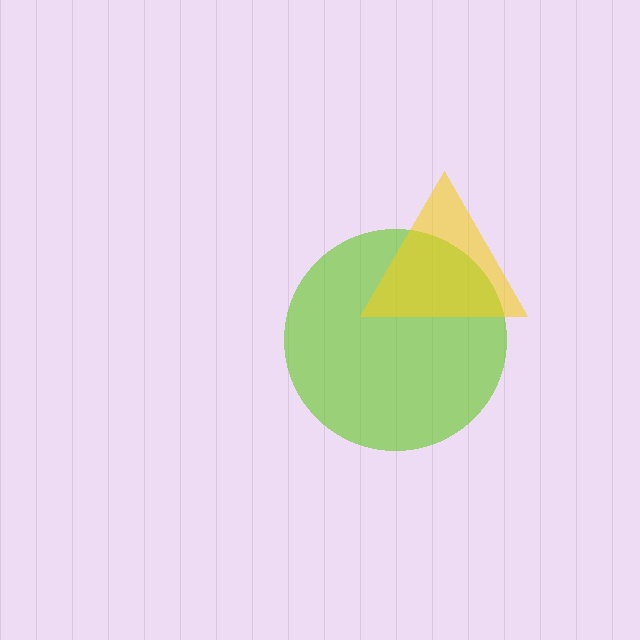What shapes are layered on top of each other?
The layered shapes are: a lime circle, a yellow triangle.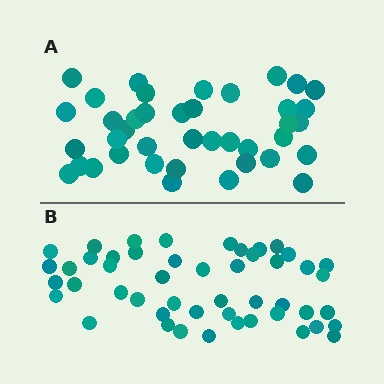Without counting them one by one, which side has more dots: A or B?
Region B (the bottom region) has more dots.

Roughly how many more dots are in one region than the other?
Region B has roughly 8 or so more dots than region A.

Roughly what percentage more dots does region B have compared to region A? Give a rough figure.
About 20% more.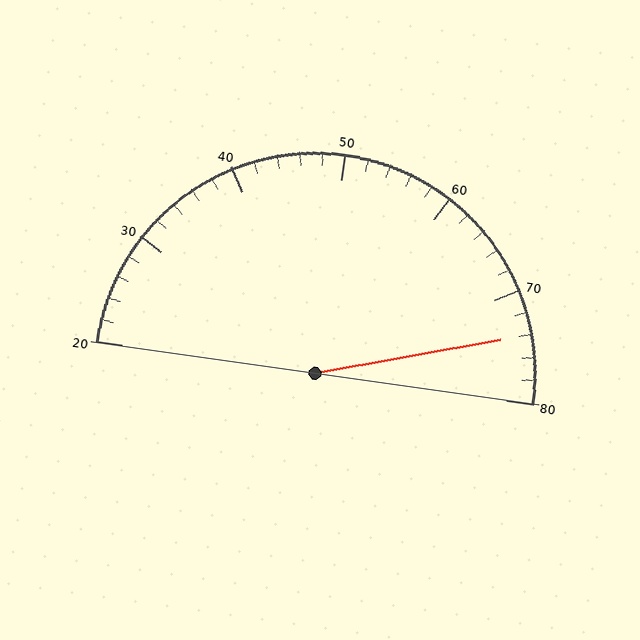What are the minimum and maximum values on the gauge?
The gauge ranges from 20 to 80.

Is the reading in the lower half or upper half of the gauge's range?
The reading is in the upper half of the range (20 to 80).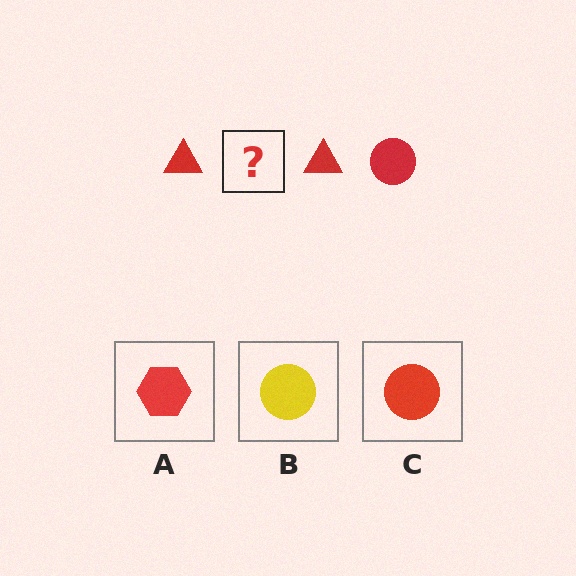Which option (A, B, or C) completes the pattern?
C.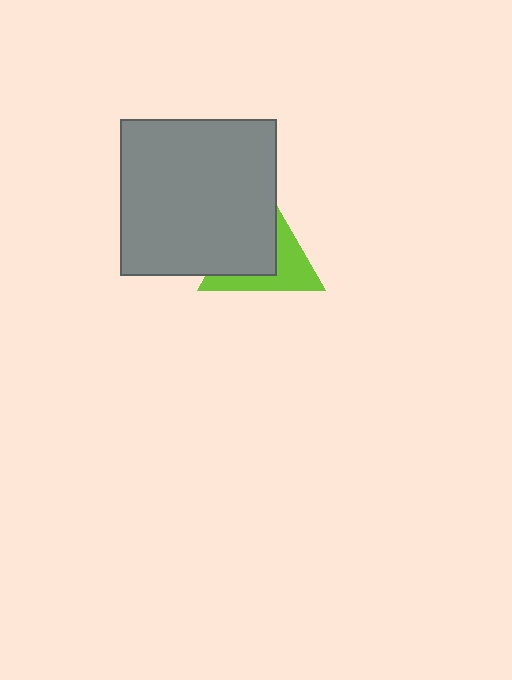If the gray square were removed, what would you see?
You would see the complete lime triangle.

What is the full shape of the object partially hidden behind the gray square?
The partially hidden object is a lime triangle.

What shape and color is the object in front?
The object in front is a gray square.